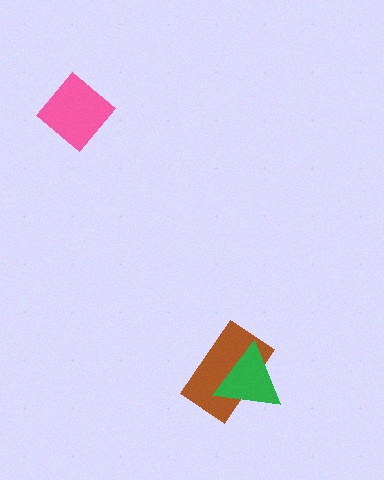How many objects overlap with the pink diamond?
0 objects overlap with the pink diamond.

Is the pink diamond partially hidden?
No, no other shape covers it.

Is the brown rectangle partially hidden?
Yes, it is partially covered by another shape.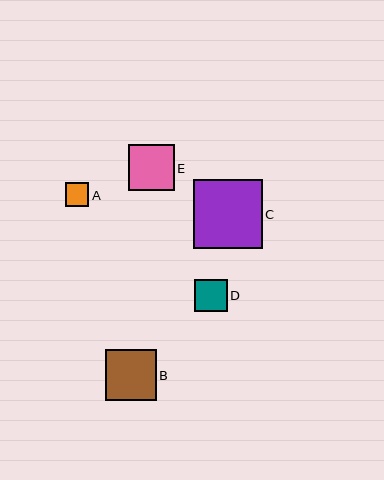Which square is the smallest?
Square A is the smallest with a size of approximately 23 pixels.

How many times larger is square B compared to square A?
Square B is approximately 2.2 times the size of square A.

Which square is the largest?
Square C is the largest with a size of approximately 69 pixels.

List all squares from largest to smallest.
From largest to smallest: C, B, E, D, A.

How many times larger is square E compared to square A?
Square E is approximately 2.0 times the size of square A.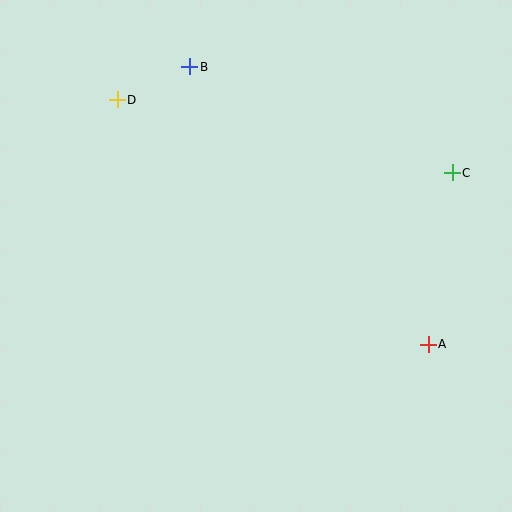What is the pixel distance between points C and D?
The distance between C and D is 343 pixels.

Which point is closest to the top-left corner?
Point D is closest to the top-left corner.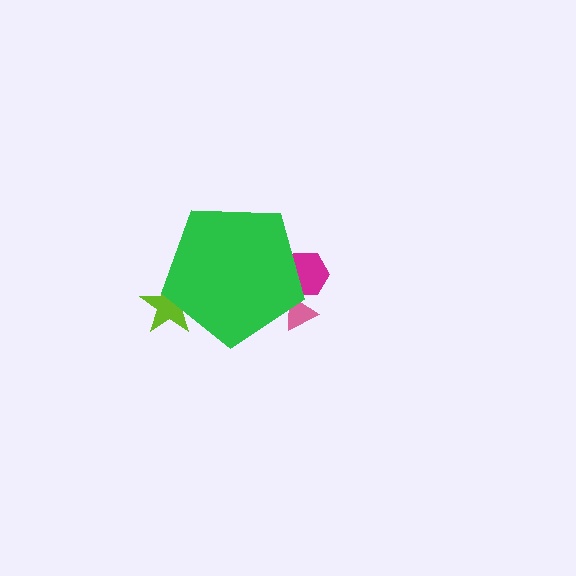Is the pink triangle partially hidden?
Yes, the pink triangle is partially hidden behind the green pentagon.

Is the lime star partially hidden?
Yes, the lime star is partially hidden behind the green pentagon.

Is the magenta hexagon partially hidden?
Yes, the magenta hexagon is partially hidden behind the green pentagon.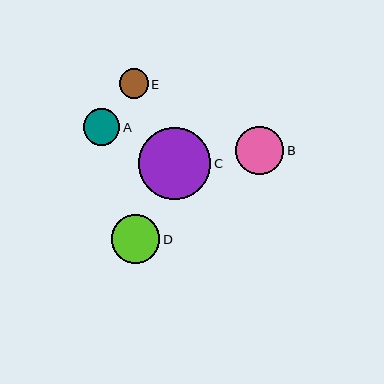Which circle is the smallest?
Circle E is the smallest with a size of approximately 29 pixels.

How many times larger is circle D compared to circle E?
Circle D is approximately 1.7 times the size of circle E.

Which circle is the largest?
Circle C is the largest with a size of approximately 72 pixels.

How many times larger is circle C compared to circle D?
Circle C is approximately 1.5 times the size of circle D.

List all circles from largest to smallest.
From largest to smallest: C, B, D, A, E.